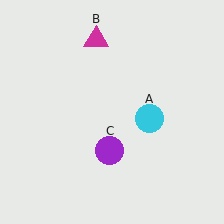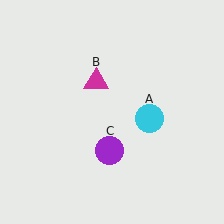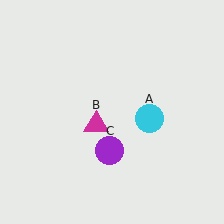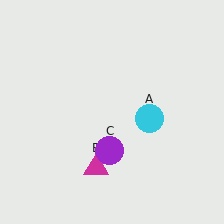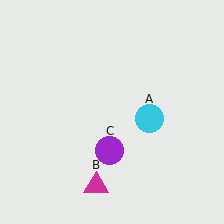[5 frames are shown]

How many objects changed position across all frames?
1 object changed position: magenta triangle (object B).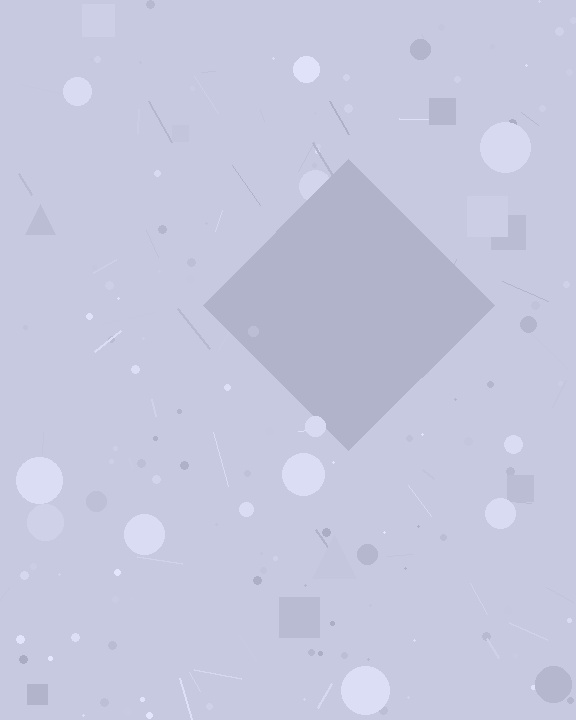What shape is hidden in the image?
A diamond is hidden in the image.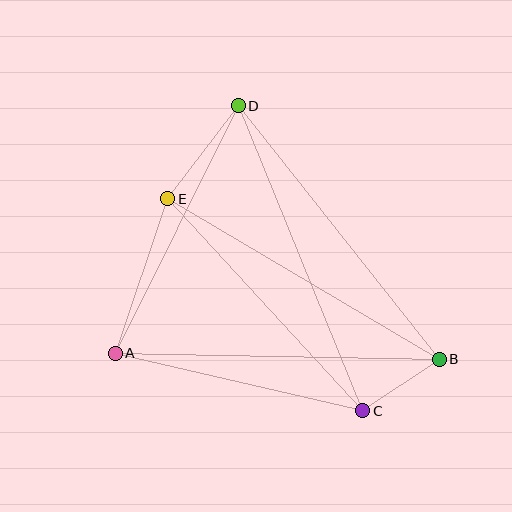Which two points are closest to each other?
Points B and C are closest to each other.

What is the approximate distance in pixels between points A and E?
The distance between A and E is approximately 163 pixels.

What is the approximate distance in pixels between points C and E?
The distance between C and E is approximately 288 pixels.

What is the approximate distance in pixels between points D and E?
The distance between D and E is approximately 117 pixels.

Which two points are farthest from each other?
Points C and D are farthest from each other.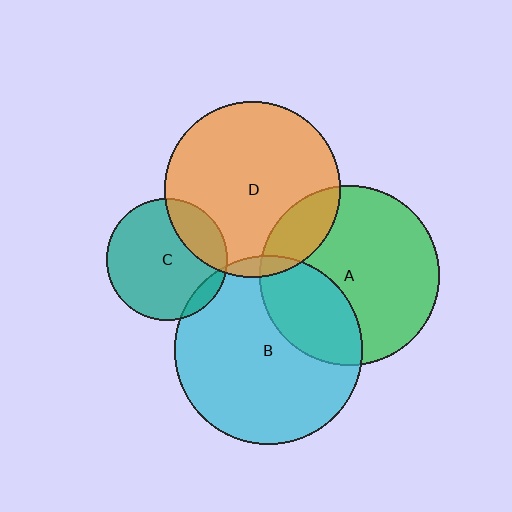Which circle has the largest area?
Circle B (cyan).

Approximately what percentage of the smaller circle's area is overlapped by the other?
Approximately 30%.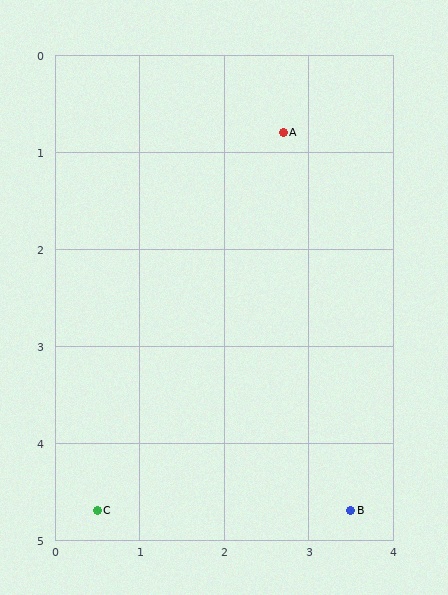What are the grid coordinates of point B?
Point B is at approximately (3.5, 4.7).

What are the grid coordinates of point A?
Point A is at approximately (2.7, 0.8).